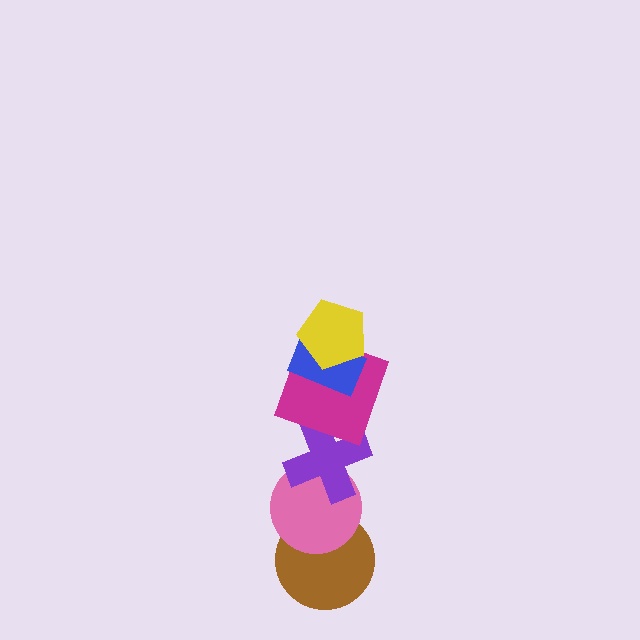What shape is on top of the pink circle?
The purple cross is on top of the pink circle.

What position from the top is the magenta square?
The magenta square is 3rd from the top.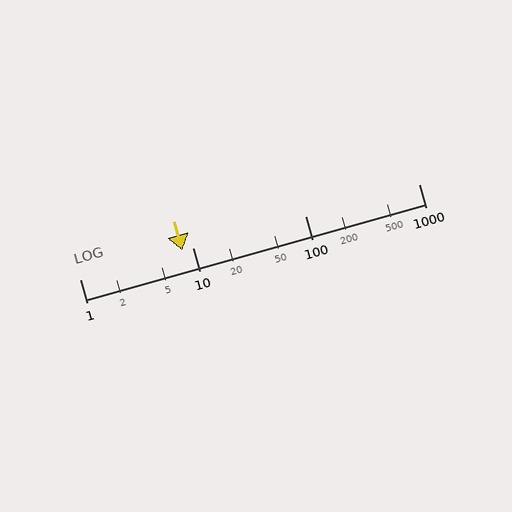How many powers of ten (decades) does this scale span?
The scale spans 3 decades, from 1 to 1000.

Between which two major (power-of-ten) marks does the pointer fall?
The pointer is between 1 and 10.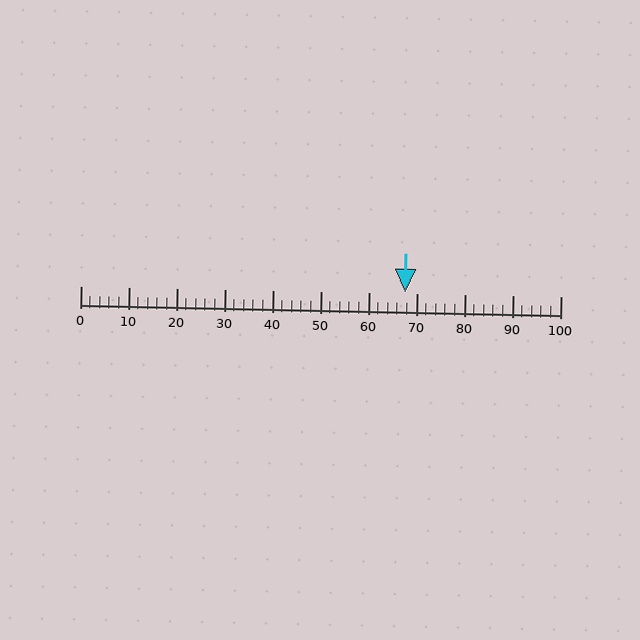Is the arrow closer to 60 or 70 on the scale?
The arrow is closer to 70.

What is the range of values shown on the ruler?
The ruler shows values from 0 to 100.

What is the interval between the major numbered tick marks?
The major tick marks are spaced 10 units apart.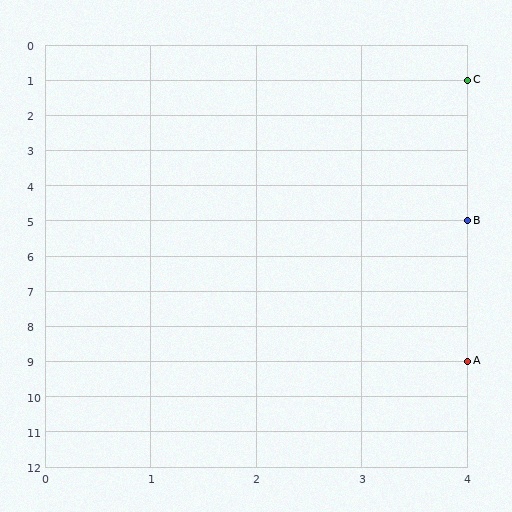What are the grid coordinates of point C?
Point C is at grid coordinates (4, 1).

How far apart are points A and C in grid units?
Points A and C are 8 rows apart.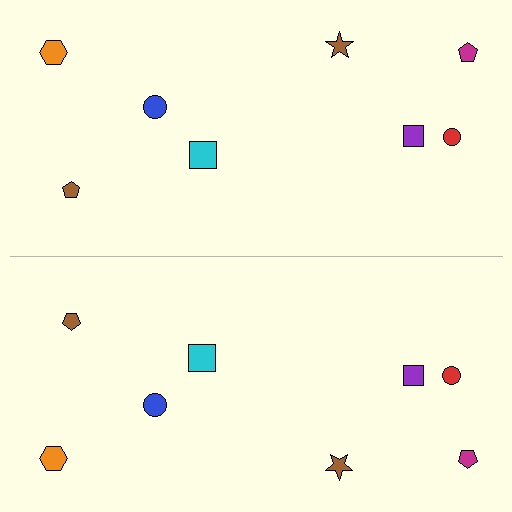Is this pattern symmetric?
Yes, this pattern has bilateral (reflection) symmetry.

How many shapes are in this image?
There are 16 shapes in this image.